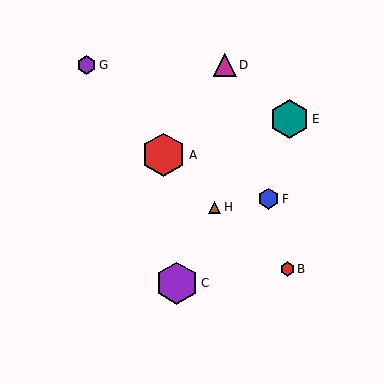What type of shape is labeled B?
Shape B is a red hexagon.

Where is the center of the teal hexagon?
The center of the teal hexagon is at (289, 119).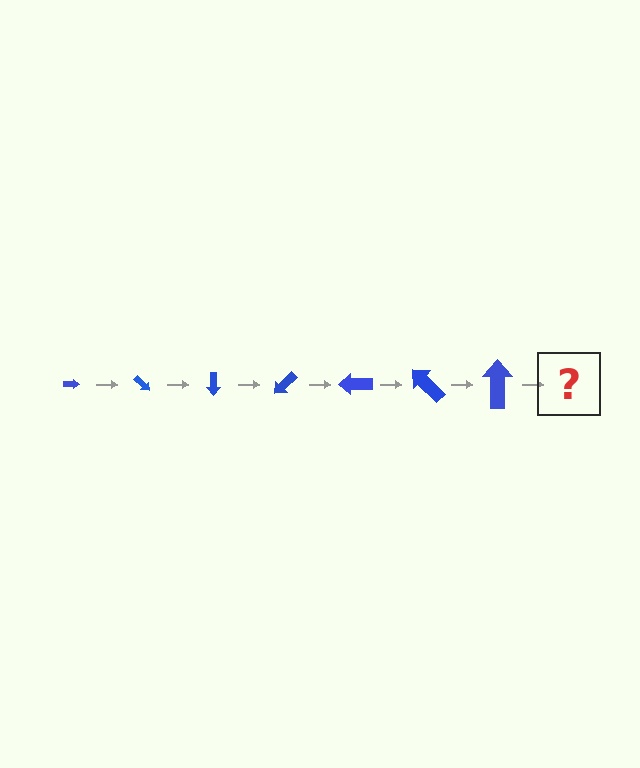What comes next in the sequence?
The next element should be an arrow, larger than the previous one and rotated 315 degrees from the start.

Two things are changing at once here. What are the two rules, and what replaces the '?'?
The two rules are that the arrow grows larger each step and it rotates 45 degrees each step. The '?' should be an arrow, larger than the previous one and rotated 315 degrees from the start.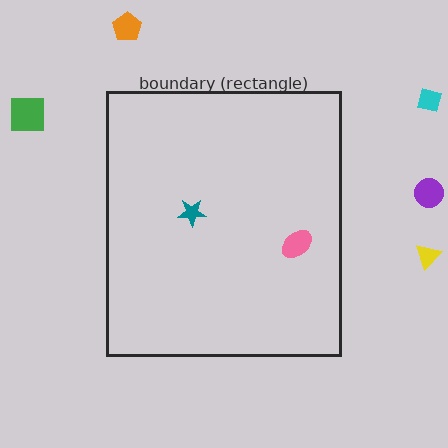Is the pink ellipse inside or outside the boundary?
Inside.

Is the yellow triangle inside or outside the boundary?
Outside.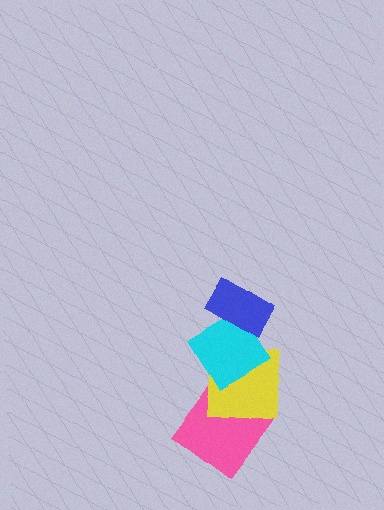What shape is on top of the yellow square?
The cyan diamond is on top of the yellow square.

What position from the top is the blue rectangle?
The blue rectangle is 1st from the top.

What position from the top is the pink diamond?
The pink diamond is 4th from the top.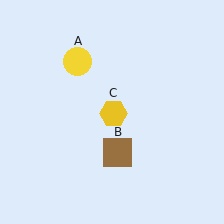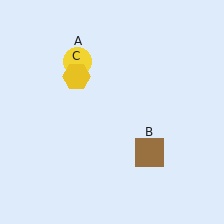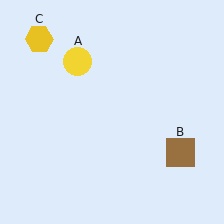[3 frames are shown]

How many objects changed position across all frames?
2 objects changed position: brown square (object B), yellow hexagon (object C).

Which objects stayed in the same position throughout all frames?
Yellow circle (object A) remained stationary.